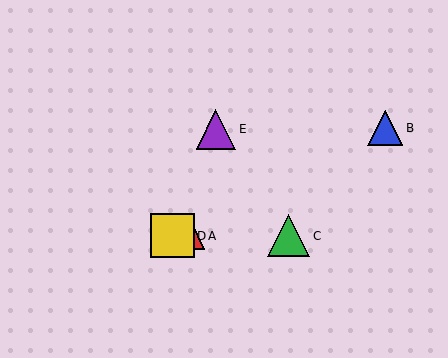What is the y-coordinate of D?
Object D is at y≈236.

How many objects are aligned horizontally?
3 objects (A, C, D) are aligned horizontally.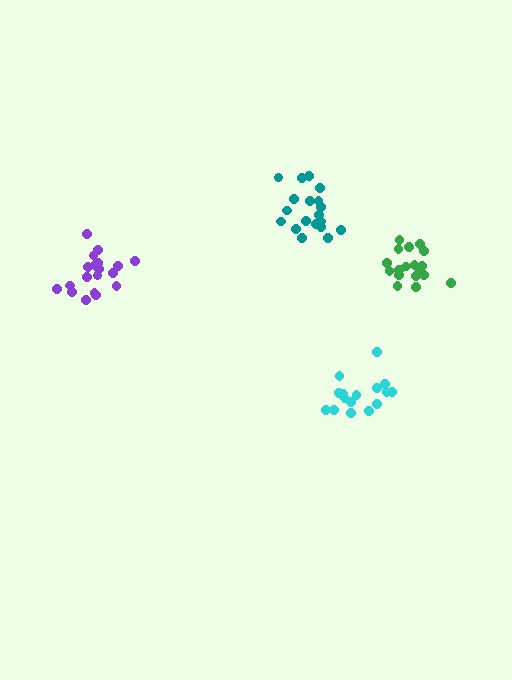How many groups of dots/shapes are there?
There are 4 groups.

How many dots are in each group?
Group 1: 20 dots, Group 2: 19 dots, Group 3: 18 dots, Group 4: 16 dots (73 total).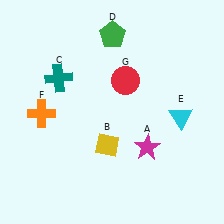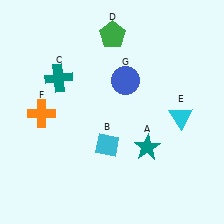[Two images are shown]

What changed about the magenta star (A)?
In Image 1, A is magenta. In Image 2, it changed to teal.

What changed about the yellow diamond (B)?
In Image 1, B is yellow. In Image 2, it changed to cyan.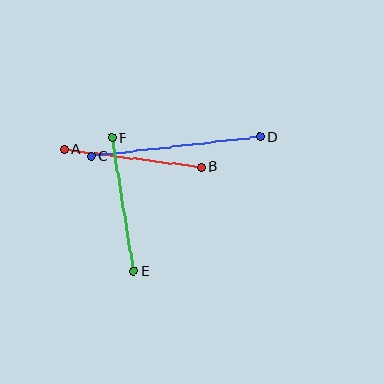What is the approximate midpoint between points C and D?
The midpoint is at approximately (176, 147) pixels.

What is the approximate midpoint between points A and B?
The midpoint is at approximately (133, 158) pixels.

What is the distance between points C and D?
The distance is approximately 169 pixels.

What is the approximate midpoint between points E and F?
The midpoint is at approximately (123, 205) pixels.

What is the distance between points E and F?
The distance is approximately 135 pixels.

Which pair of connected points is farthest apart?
Points C and D are farthest apart.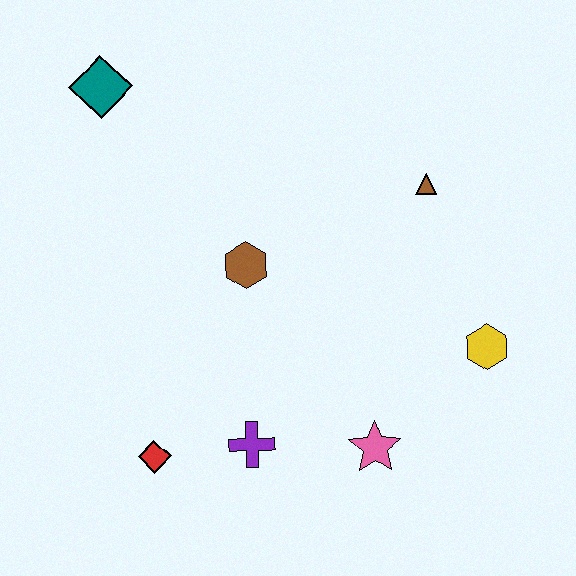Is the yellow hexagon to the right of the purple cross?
Yes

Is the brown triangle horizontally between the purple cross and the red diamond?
No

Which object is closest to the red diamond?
The purple cross is closest to the red diamond.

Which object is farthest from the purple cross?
The teal diamond is farthest from the purple cross.